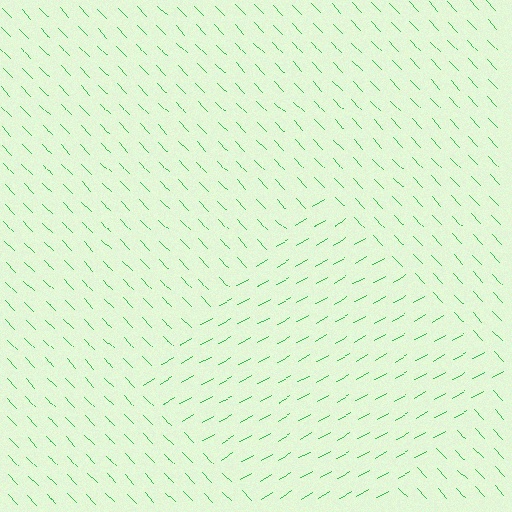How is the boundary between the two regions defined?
The boundary is defined purely by a change in line orientation (approximately 76 degrees difference). All lines are the same color and thickness.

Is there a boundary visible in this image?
Yes, there is a texture boundary formed by a change in line orientation.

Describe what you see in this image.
The image is filled with small green line segments. A diamond region in the image has lines oriented differently from the surrounding lines, creating a visible texture boundary.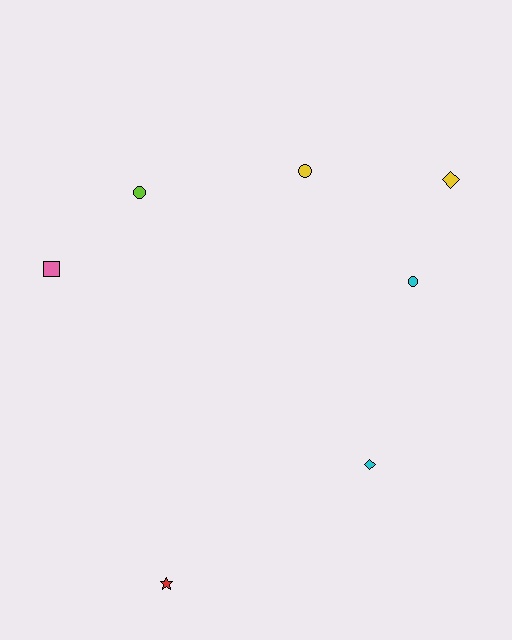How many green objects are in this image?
There are no green objects.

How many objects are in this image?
There are 7 objects.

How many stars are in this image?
There is 1 star.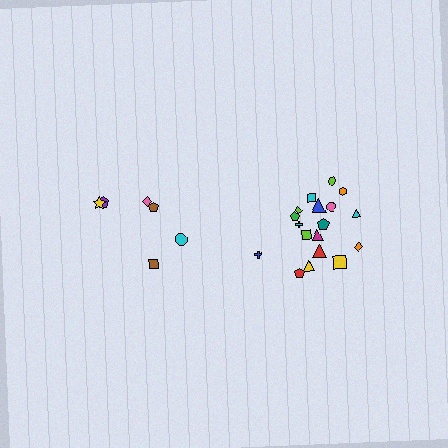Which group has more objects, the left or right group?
The right group.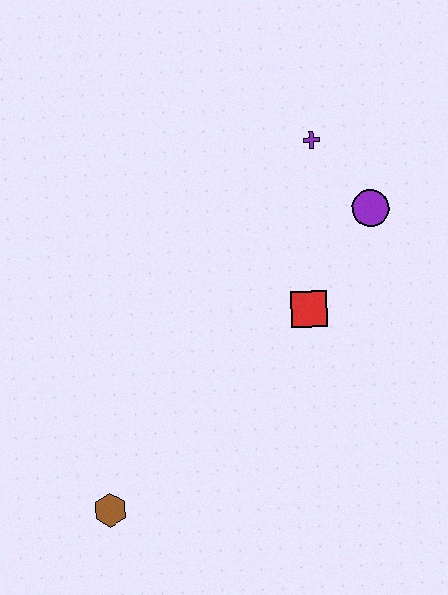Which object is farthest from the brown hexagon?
The purple cross is farthest from the brown hexagon.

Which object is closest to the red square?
The purple circle is closest to the red square.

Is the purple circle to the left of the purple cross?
No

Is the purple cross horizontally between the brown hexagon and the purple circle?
Yes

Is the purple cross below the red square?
No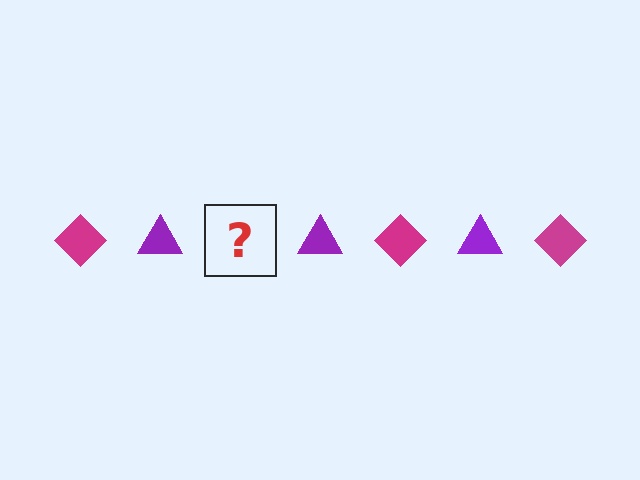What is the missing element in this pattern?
The missing element is a magenta diamond.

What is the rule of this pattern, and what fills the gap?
The rule is that the pattern alternates between magenta diamond and purple triangle. The gap should be filled with a magenta diamond.